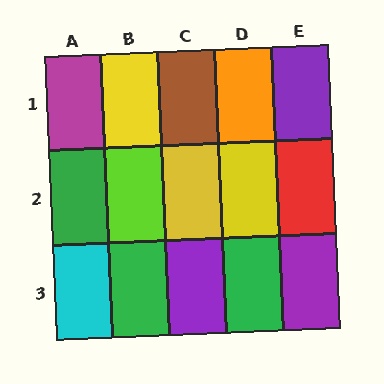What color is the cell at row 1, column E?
Purple.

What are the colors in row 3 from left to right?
Cyan, green, purple, green, purple.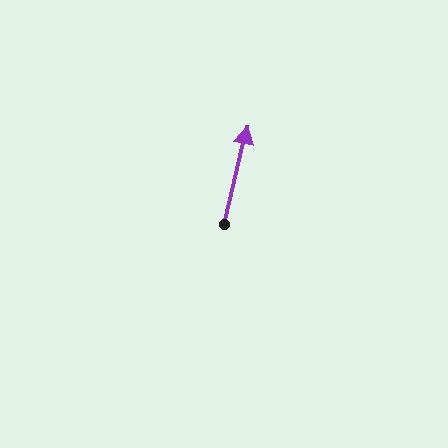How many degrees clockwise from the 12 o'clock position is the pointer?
Approximately 14 degrees.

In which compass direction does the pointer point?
North.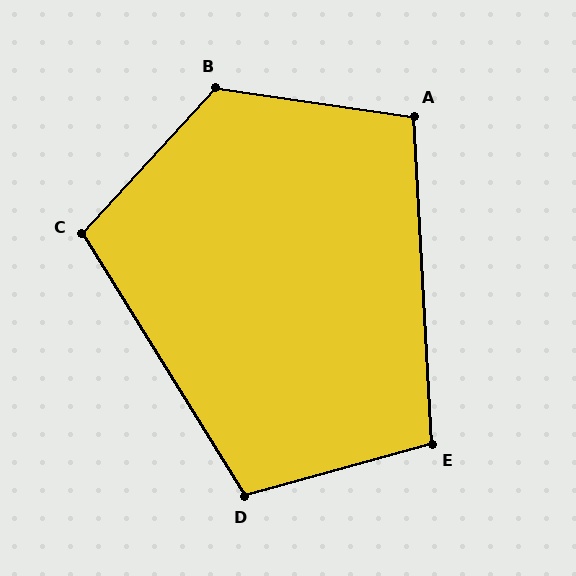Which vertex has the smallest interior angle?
A, at approximately 101 degrees.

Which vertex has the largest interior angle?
B, at approximately 124 degrees.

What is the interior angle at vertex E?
Approximately 102 degrees (obtuse).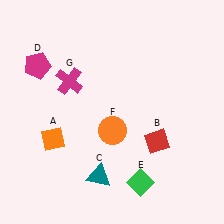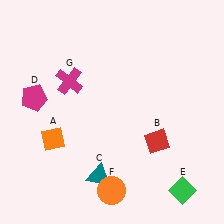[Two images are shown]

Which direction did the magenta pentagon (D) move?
The magenta pentagon (D) moved down.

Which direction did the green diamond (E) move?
The green diamond (E) moved right.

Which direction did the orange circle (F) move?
The orange circle (F) moved down.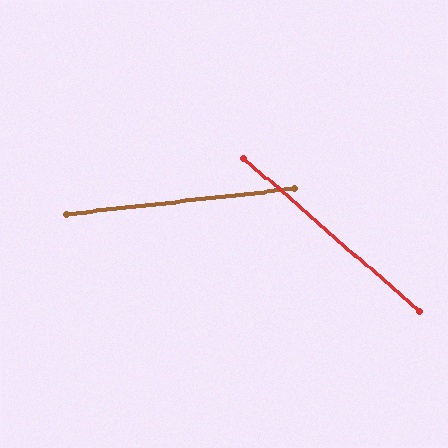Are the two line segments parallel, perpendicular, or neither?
Neither parallel nor perpendicular — they differ by about 47°.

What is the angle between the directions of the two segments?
Approximately 47 degrees.